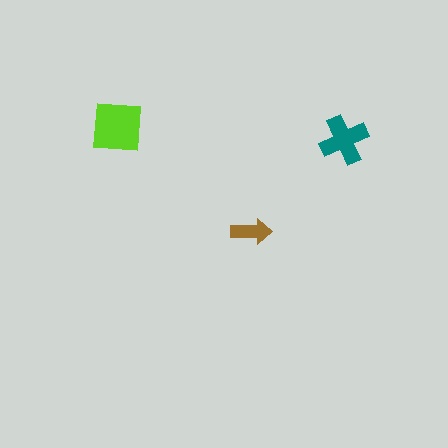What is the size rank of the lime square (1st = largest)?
1st.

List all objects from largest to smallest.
The lime square, the teal cross, the brown arrow.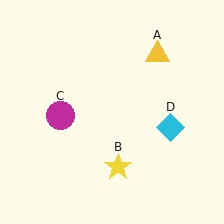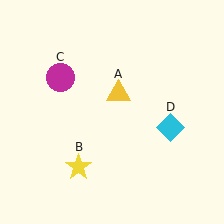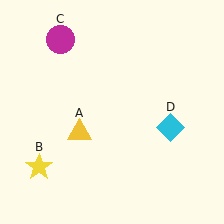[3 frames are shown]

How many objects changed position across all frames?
3 objects changed position: yellow triangle (object A), yellow star (object B), magenta circle (object C).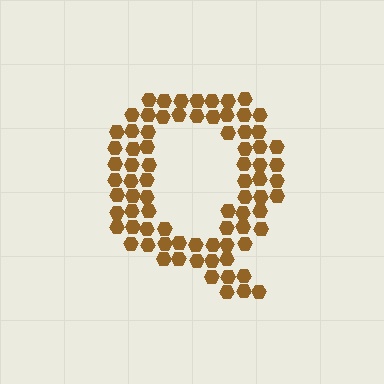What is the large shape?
The large shape is the letter Q.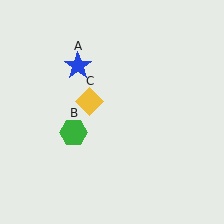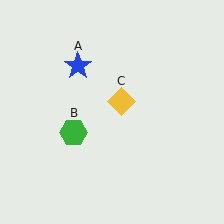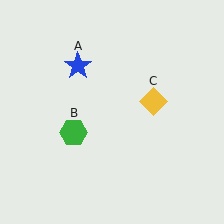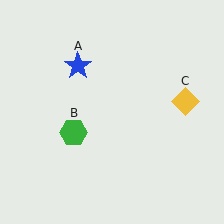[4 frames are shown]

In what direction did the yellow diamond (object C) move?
The yellow diamond (object C) moved right.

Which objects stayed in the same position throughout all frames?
Blue star (object A) and green hexagon (object B) remained stationary.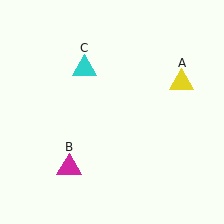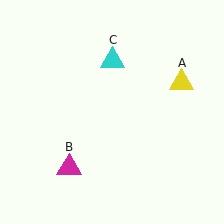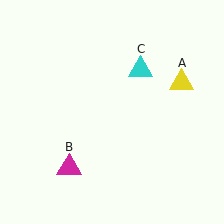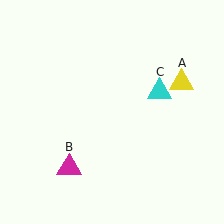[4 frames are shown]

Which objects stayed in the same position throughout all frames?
Yellow triangle (object A) and magenta triangle (object B) remained stationary.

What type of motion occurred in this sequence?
The cyan triangle (object C) rotated clockwise around the center of the scene.